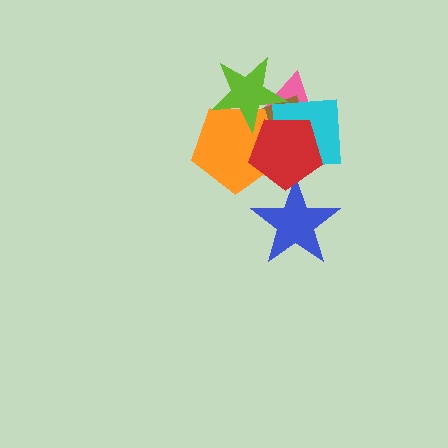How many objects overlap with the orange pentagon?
3 objects overlap with the orange pentagon.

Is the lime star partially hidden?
Yes, it is partially covered by another shape.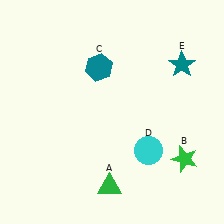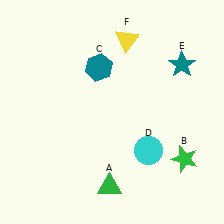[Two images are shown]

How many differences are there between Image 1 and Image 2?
There is 1 difference between the two images.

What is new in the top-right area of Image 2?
A yellow triangle (F) was added in the top-right area of Image 2.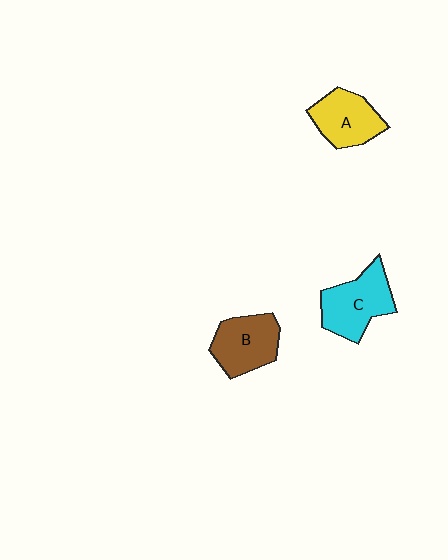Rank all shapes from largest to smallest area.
From largest to smallest: C (cyan), B (brown), A (yellow).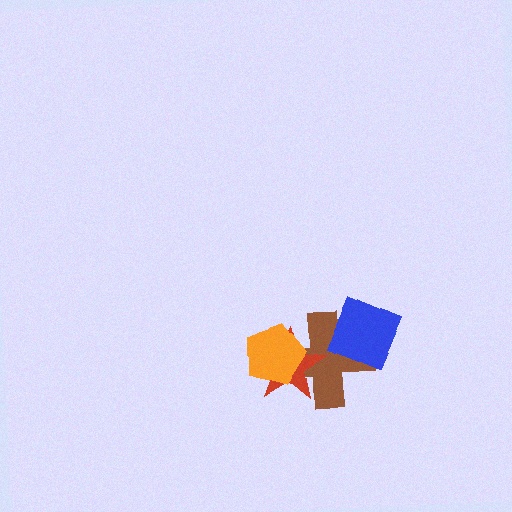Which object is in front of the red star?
The orange pentagon is in front of the red star.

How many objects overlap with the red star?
2 objects overlap with the red star.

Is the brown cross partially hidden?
Yes, it is partially covered by another shape.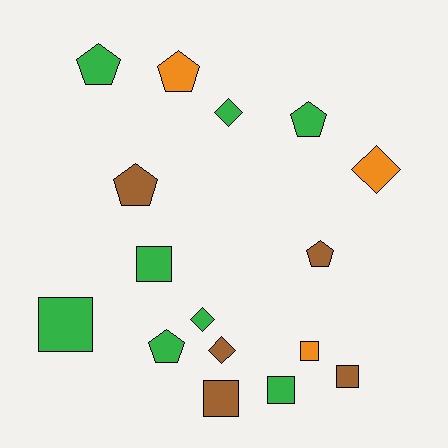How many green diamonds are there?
There are 2 green diamonds.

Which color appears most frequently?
Green, with 8 objects.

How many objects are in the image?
There are 16 objects.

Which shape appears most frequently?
Pentagon, with 6 objects.